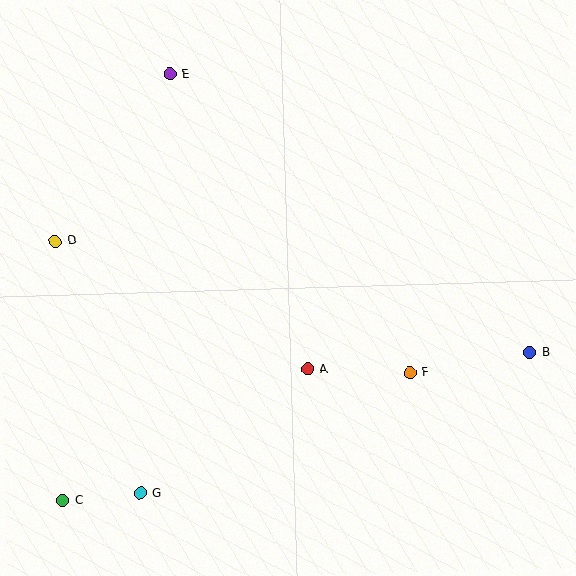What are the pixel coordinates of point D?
Point D is at (55, 241).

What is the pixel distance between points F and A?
The distance between F and A is 102 pixels.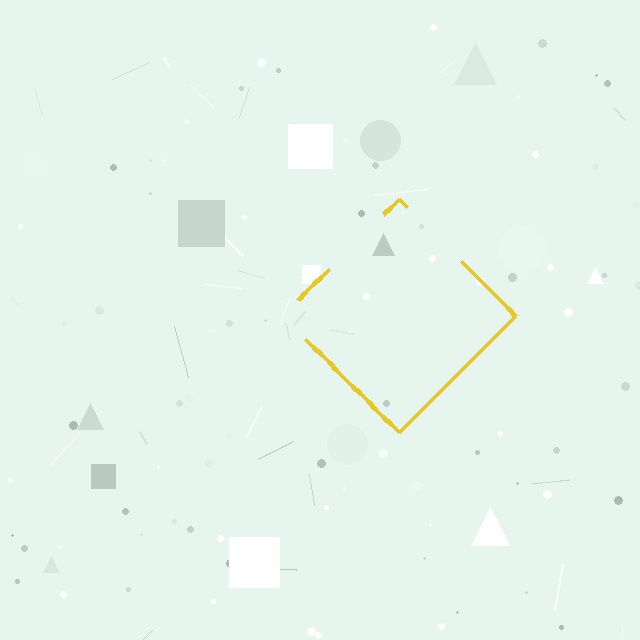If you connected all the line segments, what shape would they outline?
They would outline a diamond.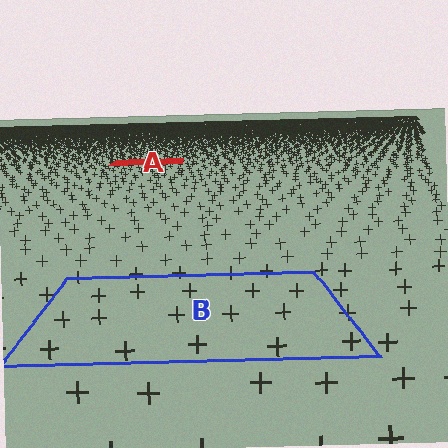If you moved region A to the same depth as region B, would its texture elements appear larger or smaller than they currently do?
They would appear larger. At a closer depth, the same texture elements are projected at a bigger on-screen size.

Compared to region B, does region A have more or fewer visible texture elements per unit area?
Region A has more texture elements per unit area — they are packed more densely because it is farther away.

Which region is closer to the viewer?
Region B is closer. The texture elements there are larger and more spread out.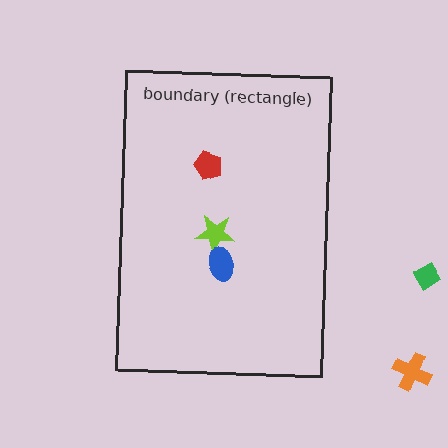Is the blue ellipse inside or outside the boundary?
Inside.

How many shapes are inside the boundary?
3 inside, 2 outside.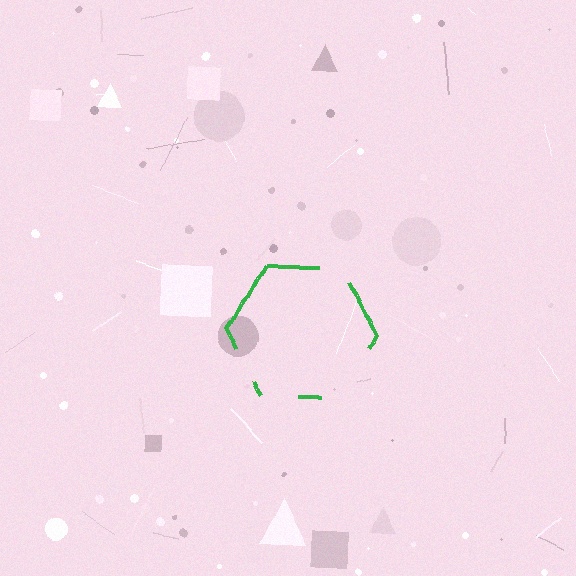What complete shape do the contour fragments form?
The contour fragments form a hexagon.